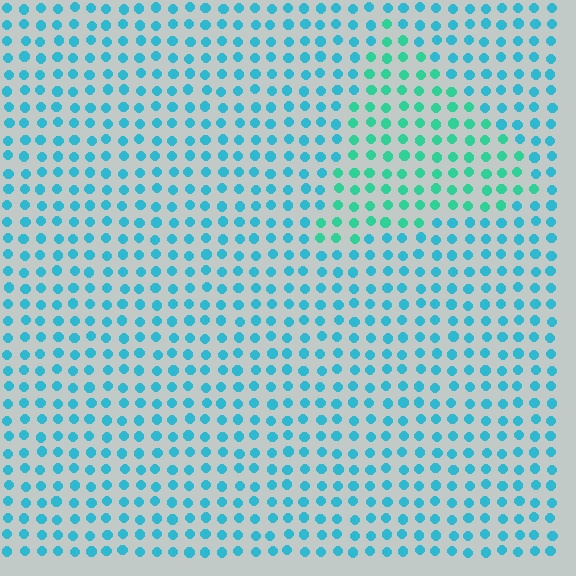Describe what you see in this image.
The image is filled with small cyan elements in a uniform arrangement. A triangle-shaped region is visible where the elements are tinted to a slightly different hue, forming a subtle color boundary.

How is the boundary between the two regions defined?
The boundary is defined purely by a slight shift in hue (about 30 degrees). Spacing, size, and orientation are identical on both sides.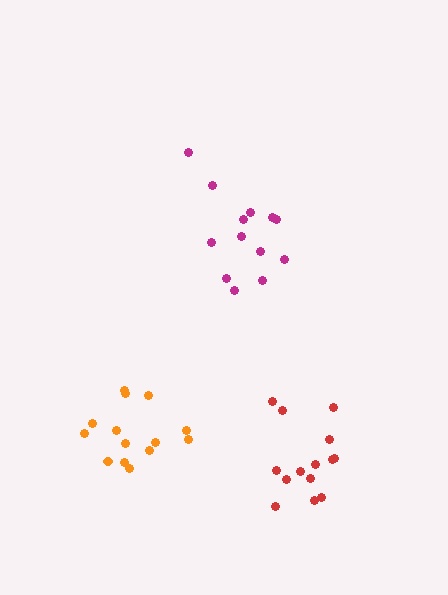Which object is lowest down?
The red cluster is bottommost.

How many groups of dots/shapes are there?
There are 3 groups.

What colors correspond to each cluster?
The clusters are colored: red, magenta, orange.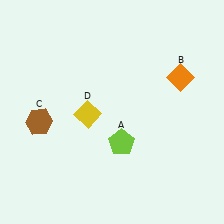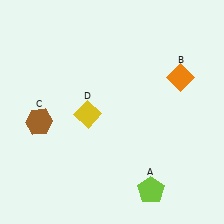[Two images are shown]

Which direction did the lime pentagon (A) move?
The lime pentagon (A) moved down.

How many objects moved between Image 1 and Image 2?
1 object moved between the two images.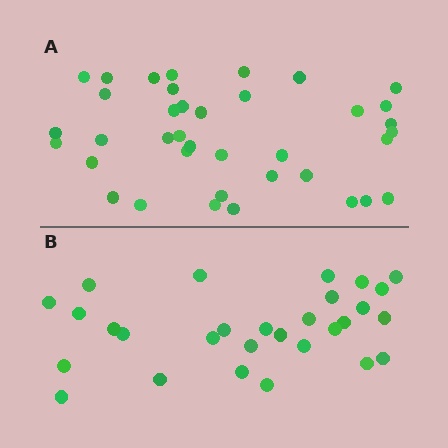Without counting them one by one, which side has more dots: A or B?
Region A (the top region) has more dots.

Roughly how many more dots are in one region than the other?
Region A has roughly 8 or so more dots than region B.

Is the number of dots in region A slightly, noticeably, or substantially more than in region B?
Region A has noticeably more, but not dramatically so. The ratio is roughly 1.3 to 1.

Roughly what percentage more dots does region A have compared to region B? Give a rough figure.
About 30% more.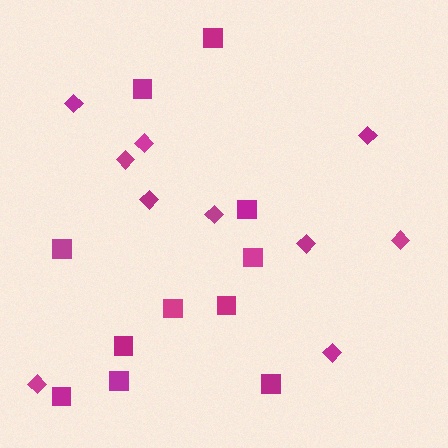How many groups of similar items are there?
There are 2 groups: one group of diamonds (10) and one group of squares (11).